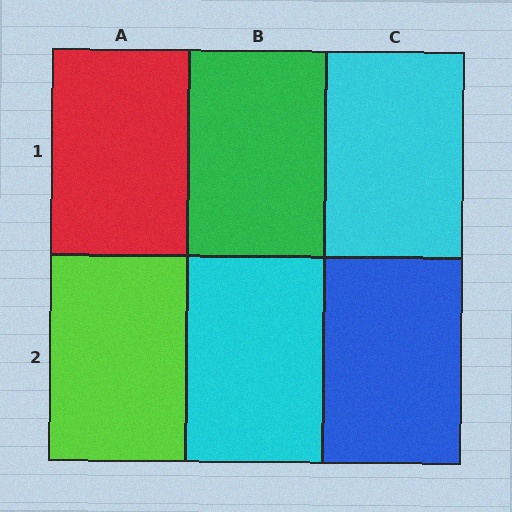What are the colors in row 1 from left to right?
Red, green, cyan.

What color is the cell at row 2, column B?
Cyan.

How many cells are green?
1 cell is green.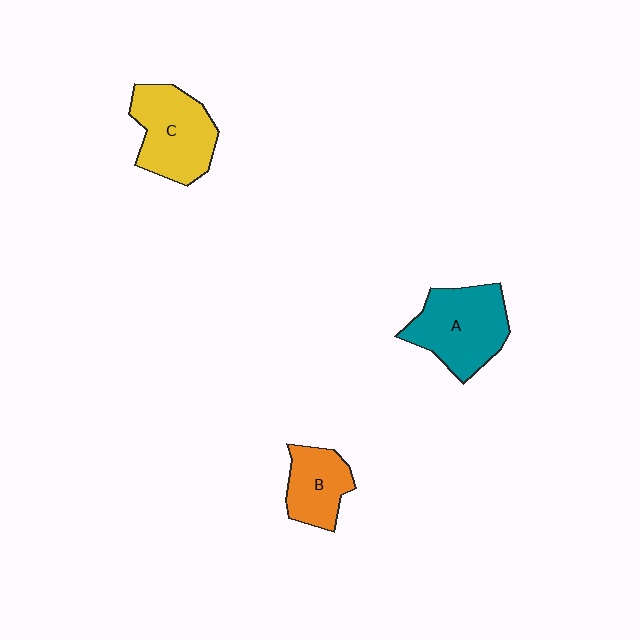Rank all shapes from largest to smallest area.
From largest to smallest: A (teal), C (yellow), B (orange).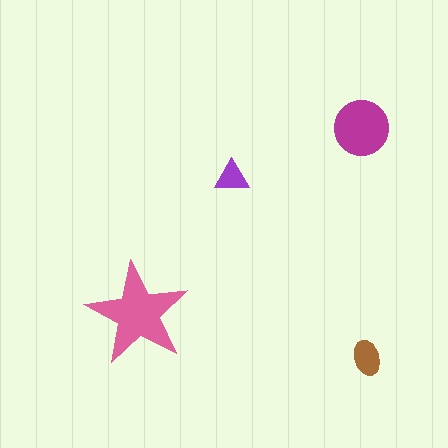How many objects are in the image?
There are 4 objects in the image.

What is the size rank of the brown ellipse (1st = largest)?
3rd.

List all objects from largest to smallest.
The pink star, the magenta circle, the brown ellipse, the purple triangle.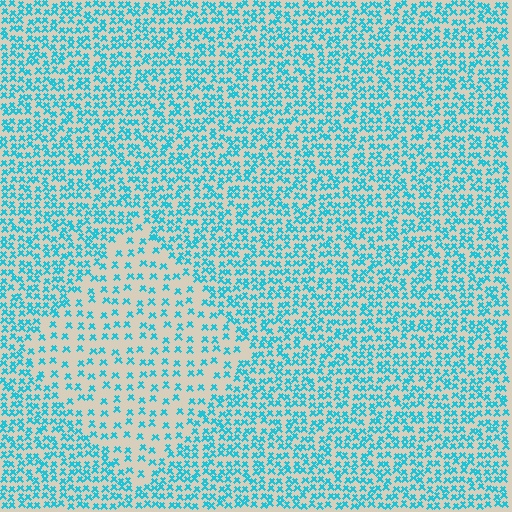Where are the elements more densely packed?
The elements are more densely packed outside the diamond boundary.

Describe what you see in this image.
The image contains small cyan elements arranged at two different densities. A diamond-shaped region is visible where the elements are less densely packed than the surrounding area.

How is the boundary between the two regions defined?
The boundary is defined by a change in element density (approximately 2.2x ratio). All elements are the same color, size, and shape.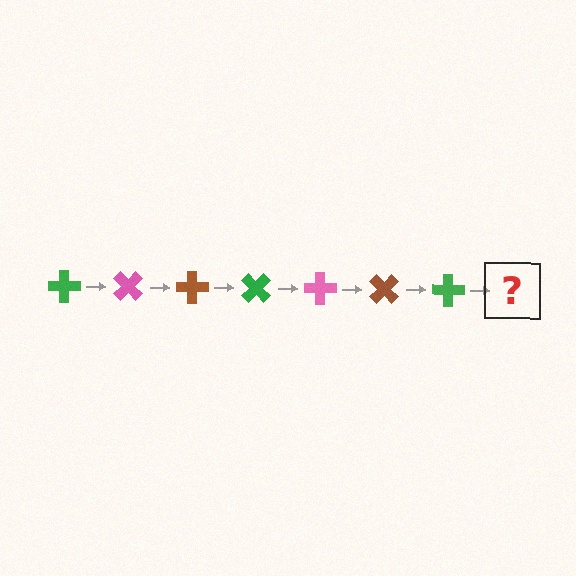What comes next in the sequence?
The next element should be a pink cross, rotated 315 degrees from the start.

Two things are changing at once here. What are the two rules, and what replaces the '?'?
The two rules are that it rotates 45 degrees each step and the color cycles through green, pink, and brown. The '?' should be a pink cross, rotated 315 degrees from the start.